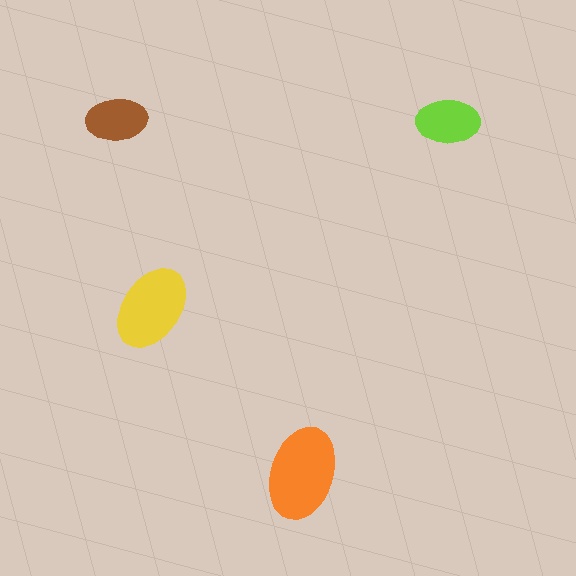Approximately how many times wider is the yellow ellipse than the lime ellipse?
About 1.5 times wider.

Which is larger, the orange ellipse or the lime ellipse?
The orange one.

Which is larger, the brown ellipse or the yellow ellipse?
The yellow one.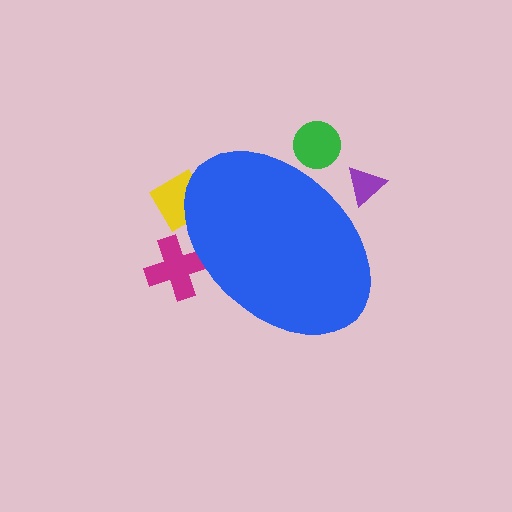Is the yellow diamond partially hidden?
Yes, the yellow diamond is partially hidden behind the blue ellipse.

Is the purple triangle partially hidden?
Yes, the purple triangle is partially hidden behind the blue ellipse.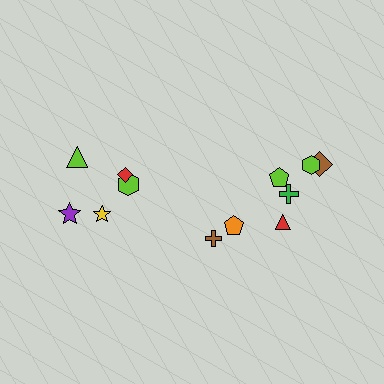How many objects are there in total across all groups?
There are 12 objects.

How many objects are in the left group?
There are 5 objects.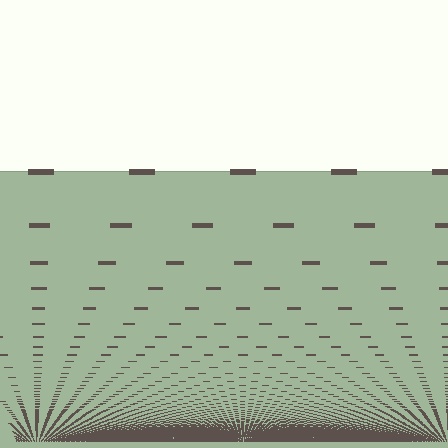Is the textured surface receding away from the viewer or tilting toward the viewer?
The surface appears to tilt toward the viewer. Texture elements get larger and sparser toward the top.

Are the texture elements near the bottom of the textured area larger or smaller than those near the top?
Smaller. The gradient is inverted — elements near the bottom are smaller and denser.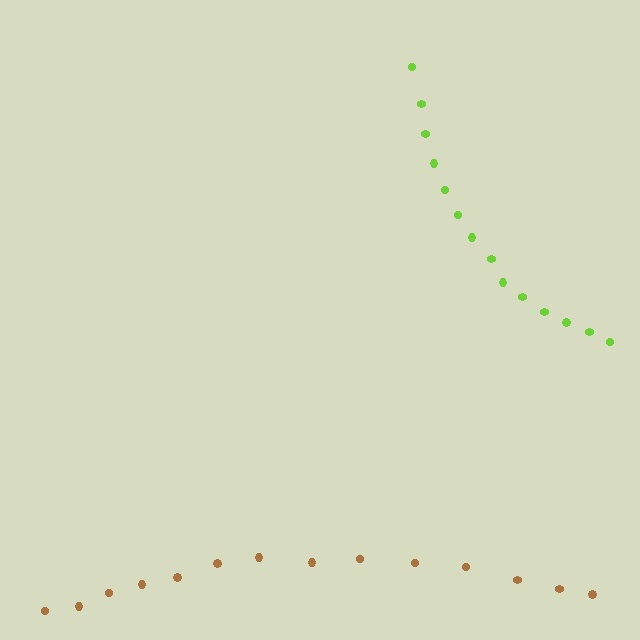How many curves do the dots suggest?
There are 2 distinct paths.